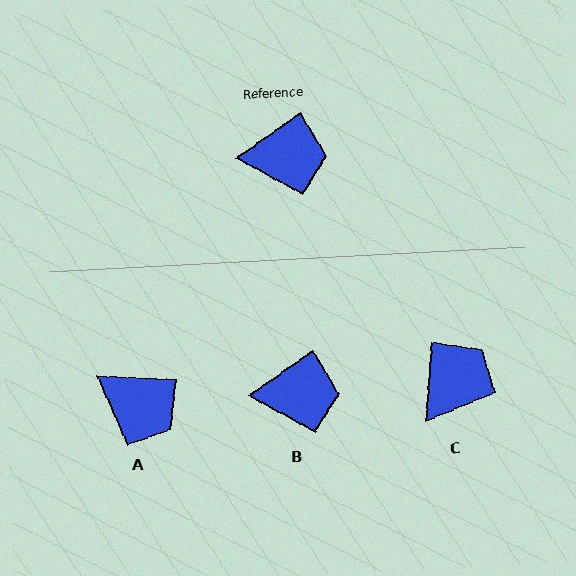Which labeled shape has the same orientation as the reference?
B.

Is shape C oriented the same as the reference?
No, it is off by about 51 degrees.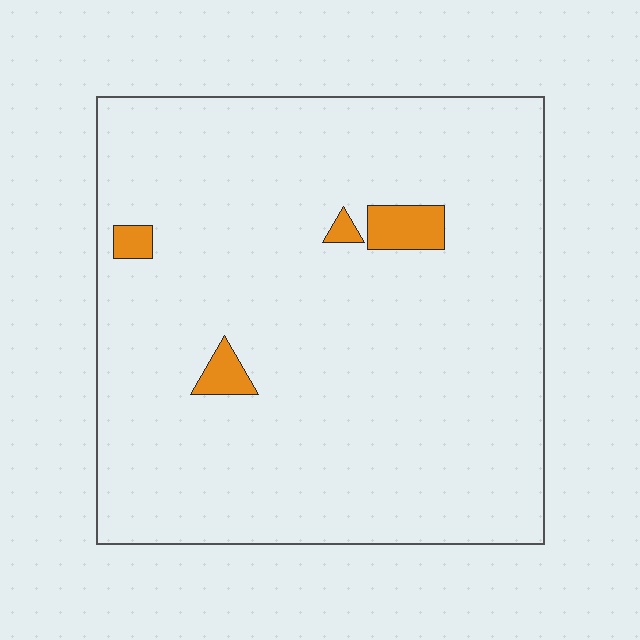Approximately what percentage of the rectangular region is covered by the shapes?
Approximately 5%.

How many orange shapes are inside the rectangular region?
4.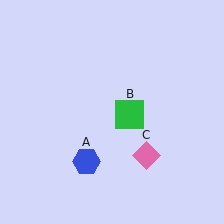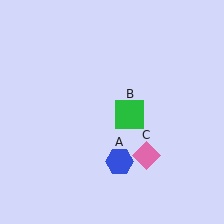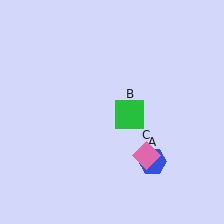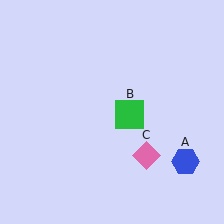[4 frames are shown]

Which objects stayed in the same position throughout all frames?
Green square (object B) and pink diamond (object C) remained stationary.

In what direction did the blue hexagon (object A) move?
The blue hexagon (object A) moved right.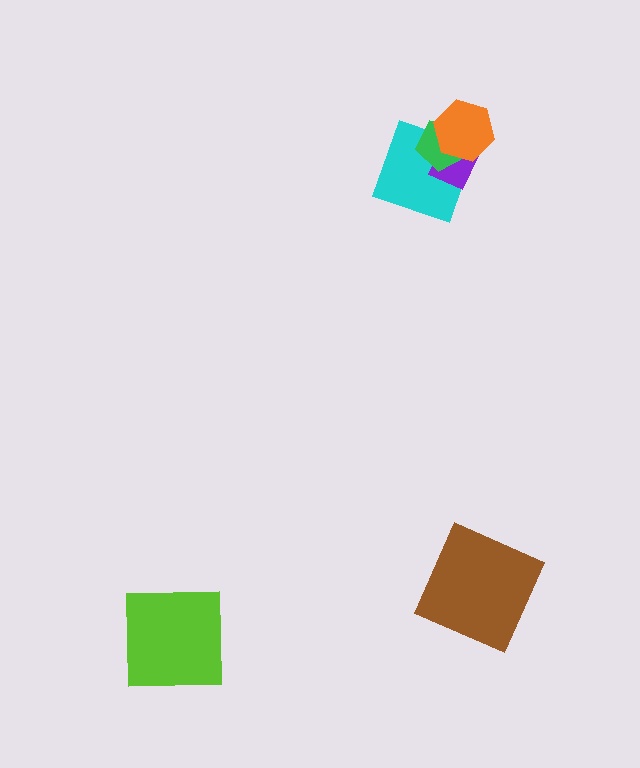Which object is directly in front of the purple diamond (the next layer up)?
The green pentagon is directly in front of the purple diamond.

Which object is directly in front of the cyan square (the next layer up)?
The purple diamond is directly in front of the cyan square.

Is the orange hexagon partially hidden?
No, no other shape covers it.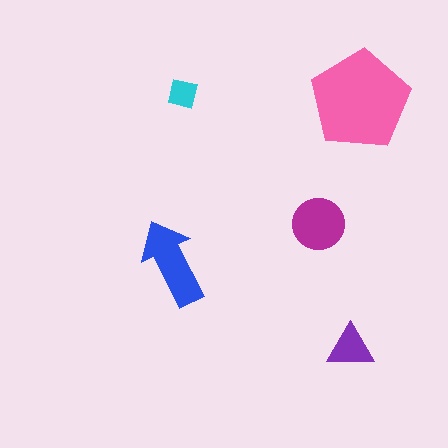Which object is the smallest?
The cyan square.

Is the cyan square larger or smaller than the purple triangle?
Smaller.